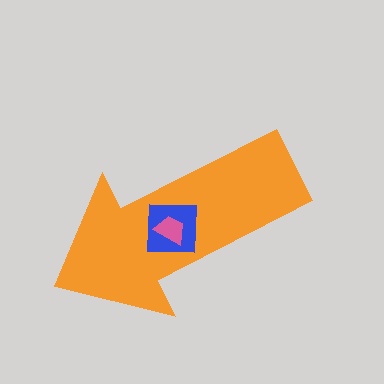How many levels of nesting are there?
3.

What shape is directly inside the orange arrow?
The blue square.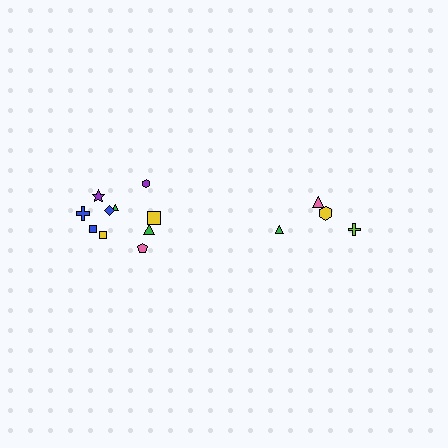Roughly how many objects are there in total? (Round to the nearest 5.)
Roughly 15 objects in total.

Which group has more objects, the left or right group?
The left group.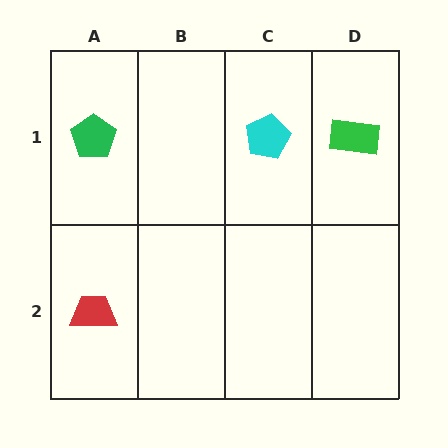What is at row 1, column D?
A green rectangle.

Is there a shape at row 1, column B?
No, that cell is empty.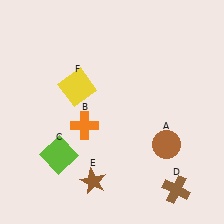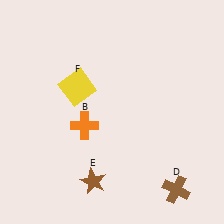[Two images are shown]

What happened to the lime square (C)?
The lime square (C) was removed in Image 2. It was in the bottom-left area of Image 1.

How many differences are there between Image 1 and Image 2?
There are 2 differences between the two images.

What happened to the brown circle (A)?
The brown circle (A) was removed in Image 2. It was in the bottom-right area of Image 1.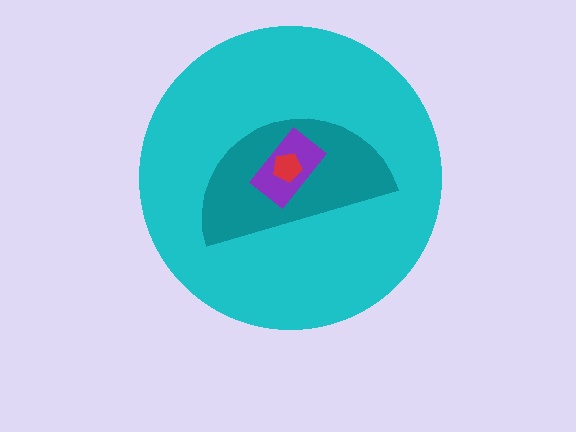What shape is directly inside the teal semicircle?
The purple rectangle.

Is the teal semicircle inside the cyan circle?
Yes.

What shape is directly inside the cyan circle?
The teal semicircle.